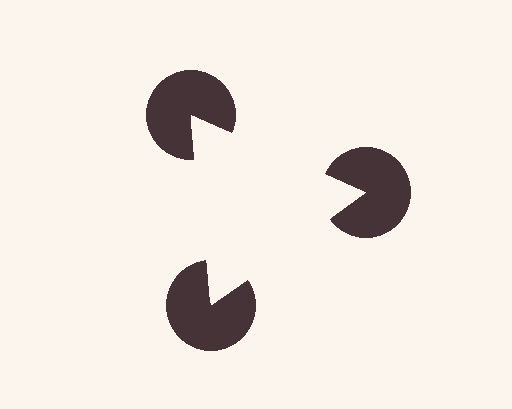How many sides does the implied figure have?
3 sides.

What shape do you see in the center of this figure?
An illusory triangle — its edges are inferred from the aligned wedge cuts in the pac-man discs, not physically drawn.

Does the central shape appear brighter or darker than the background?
It typically appears slightly brighter than the background, even though no actual brightness change is drawn.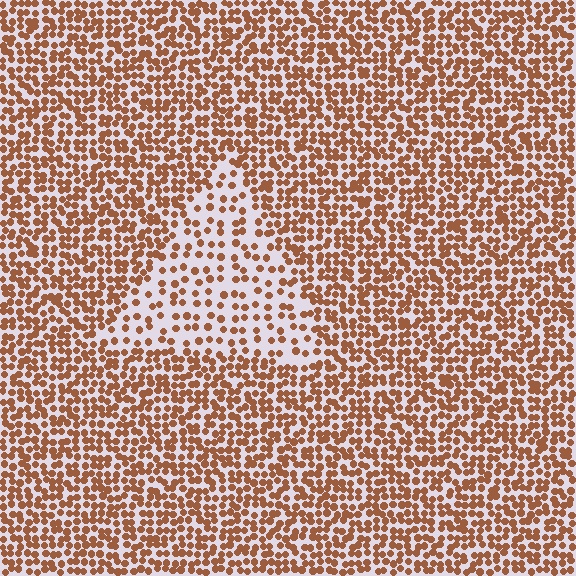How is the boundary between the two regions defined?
The boundary is defined by a change in element density (approximately 2.2x ratio). All elements are the same color, size, and shape.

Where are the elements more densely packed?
The elements are more densely packed outside the triangle boundary.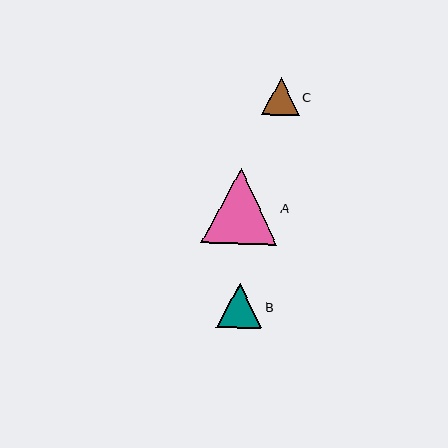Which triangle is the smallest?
Triangle C is the smallest with a size of approximately 38 pixels.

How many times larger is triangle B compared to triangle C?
Triangle B is approximately 1.2 times the size of triangle C.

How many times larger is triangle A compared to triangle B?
Triangle A is approximately 1.7 times the size of triangle B.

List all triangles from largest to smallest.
From largest to smallest: A, B, C.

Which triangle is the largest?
Triangle A is the largest with a size of approximately 76 pixels.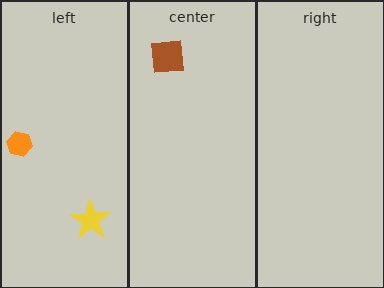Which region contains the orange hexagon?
The left region.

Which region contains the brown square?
The center region.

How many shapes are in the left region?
2.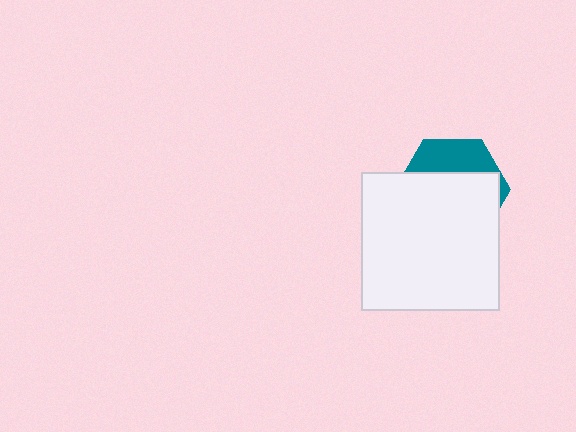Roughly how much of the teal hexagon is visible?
A small part of it is visible (roughly 31%).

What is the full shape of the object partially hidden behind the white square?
The partially hidden object is a teal hexagon.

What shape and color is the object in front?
The object in front is a white square.